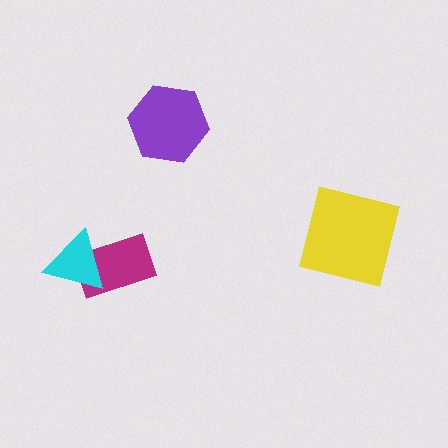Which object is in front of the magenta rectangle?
The cyan triangle is in front of the magenta rectangle.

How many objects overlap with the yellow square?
0 objects overlap with the yellow square.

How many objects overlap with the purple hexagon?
0 objects overlap with the purple hexagon.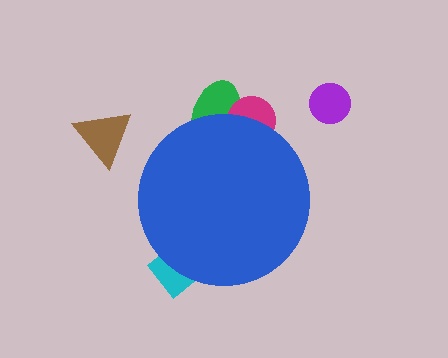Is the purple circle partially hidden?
No, the purple circle is fully visible.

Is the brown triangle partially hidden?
No, the brown triangle is fully visible.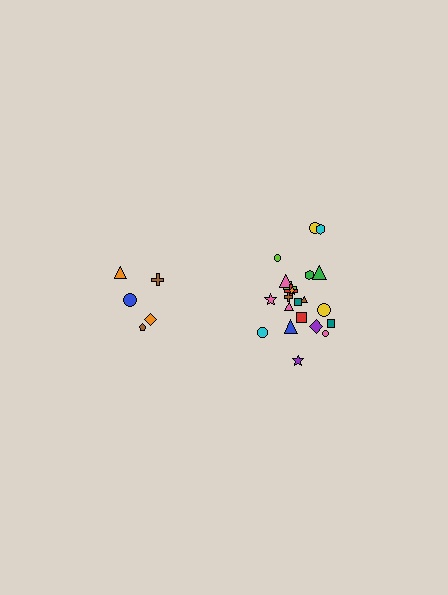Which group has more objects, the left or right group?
The right group.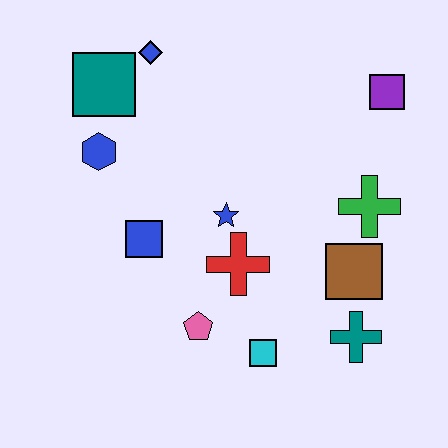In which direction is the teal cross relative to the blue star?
The teal cross is to the right of the blue star.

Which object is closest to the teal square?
The blue diamond is closest to the teal square.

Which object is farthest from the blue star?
The purple square is farthest from the blue star.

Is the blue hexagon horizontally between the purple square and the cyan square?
No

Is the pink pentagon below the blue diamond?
Yes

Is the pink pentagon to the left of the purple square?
Yes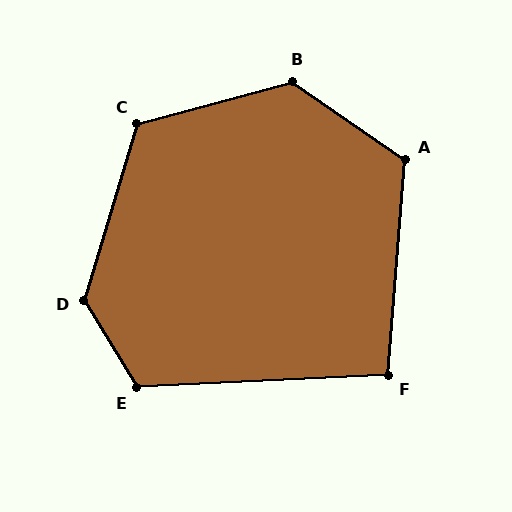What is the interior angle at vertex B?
Approximately 130 degrees (obtuse).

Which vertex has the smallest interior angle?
F, at approximately 98 degrees.